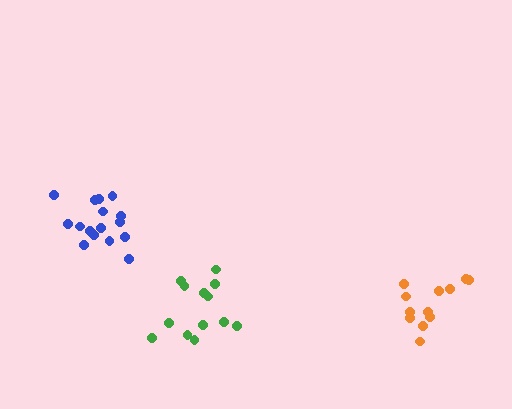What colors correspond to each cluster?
The clusters are colored: blue, orange, green.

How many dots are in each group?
Group 1: 16 dots, Group 2: 12 dots, Group 3: 13 dots (41 total).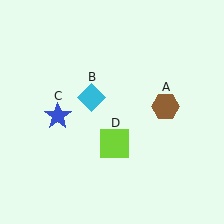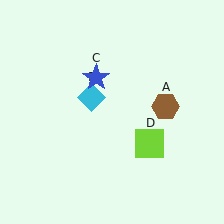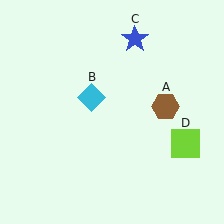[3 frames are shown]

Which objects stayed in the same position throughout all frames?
Brown hexagon (object A) and cyan diamond (object B) remained stationary.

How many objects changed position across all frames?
2 objects changed position: blue star (object C), lime square (object D).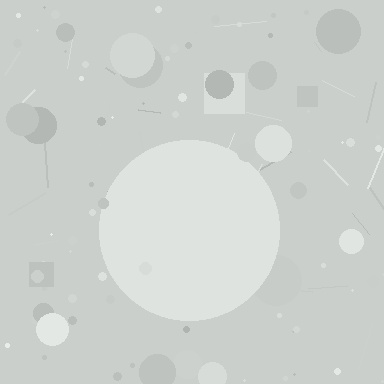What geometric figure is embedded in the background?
A circle is embedded in the background.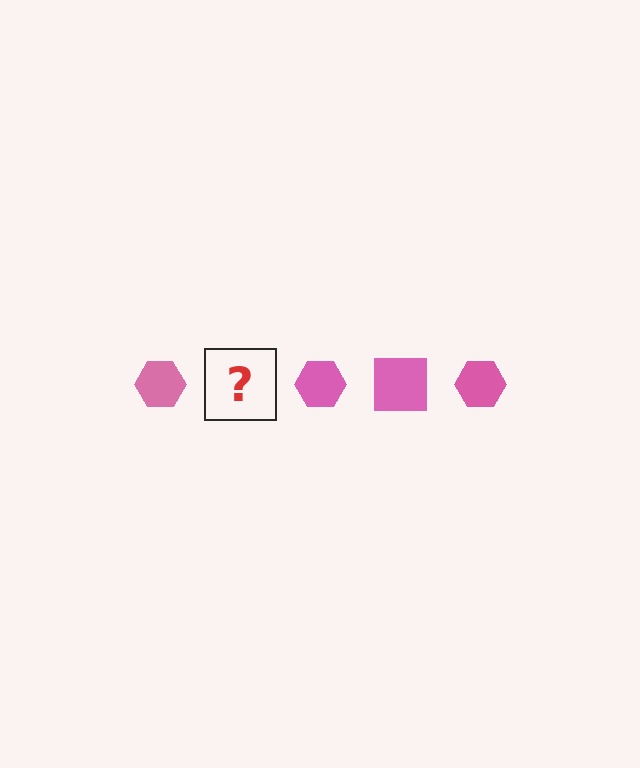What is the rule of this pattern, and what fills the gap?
The rule is that the pattern cycles through hexagon, square shapes in pink. The gap should be filled with a pink square.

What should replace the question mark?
The question mark should be replaced with a pink square.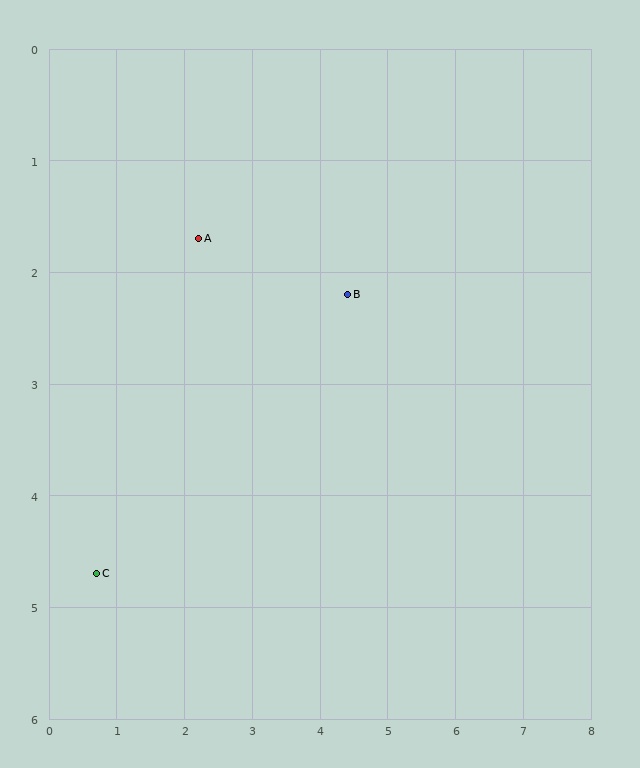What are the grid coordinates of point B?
Point B is at approximately (4.4, 2.2).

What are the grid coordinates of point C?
Point C is at approximately (0.7, 4.7).